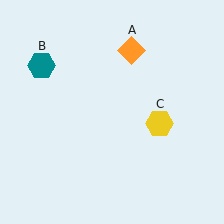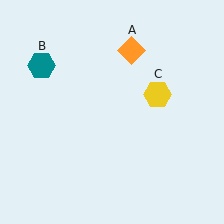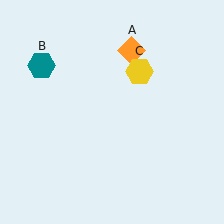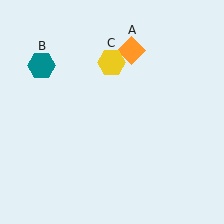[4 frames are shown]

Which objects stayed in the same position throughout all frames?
Orange diamond (object A) and teal hexagon (object B) remained stationary.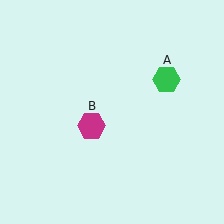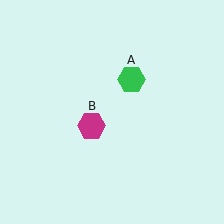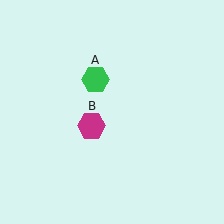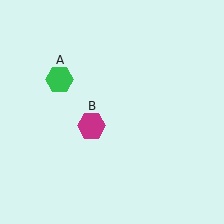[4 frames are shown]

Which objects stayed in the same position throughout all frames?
Magenta hexagon (object B) remained stationary.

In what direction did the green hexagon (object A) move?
The green hexagon (object A) moved left.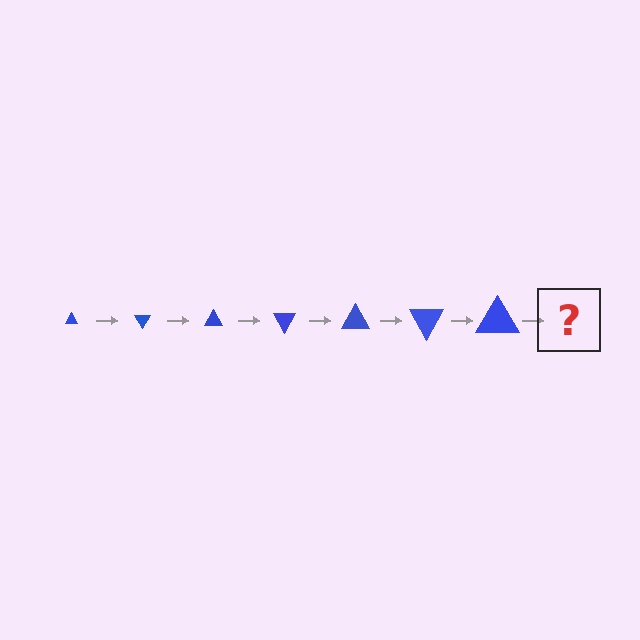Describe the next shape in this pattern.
It should be a triangle, larger than the previous one and rotated 420 degrees from the start.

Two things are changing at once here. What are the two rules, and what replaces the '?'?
The two rules are that the triangle grows larger each step and it rotates 60 degrees each step. The '?' should be a triangle, larger than the previous one and rotated 420 degrees from the start.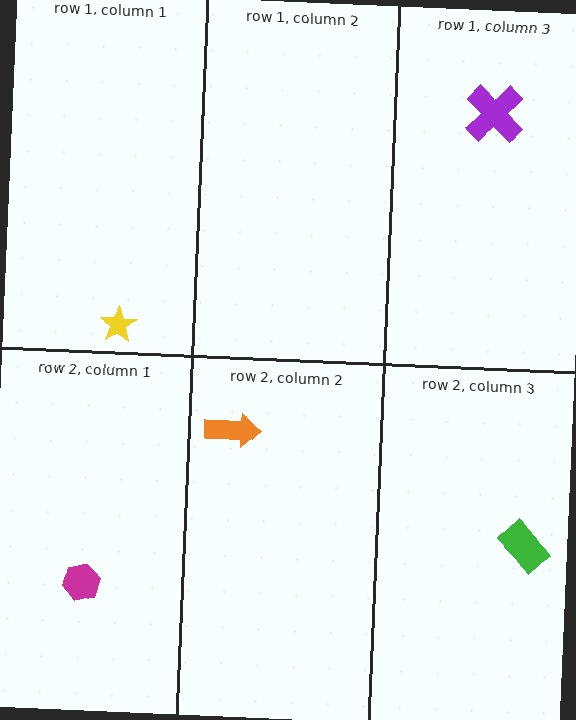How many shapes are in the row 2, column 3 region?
1.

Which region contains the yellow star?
The row 1, column 1 region.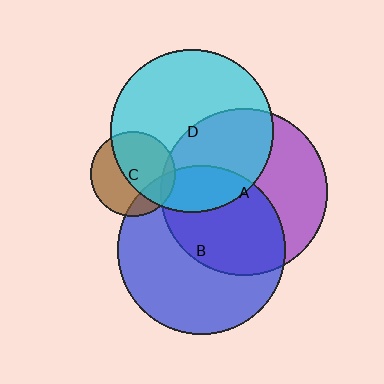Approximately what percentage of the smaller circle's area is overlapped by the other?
Approximately 20%.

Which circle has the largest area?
Circle B (blue).